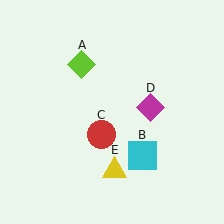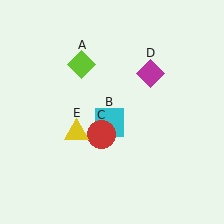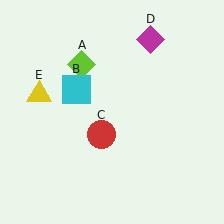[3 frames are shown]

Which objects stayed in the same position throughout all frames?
Lime diamond (object A) and red circle (object C) remained stationary.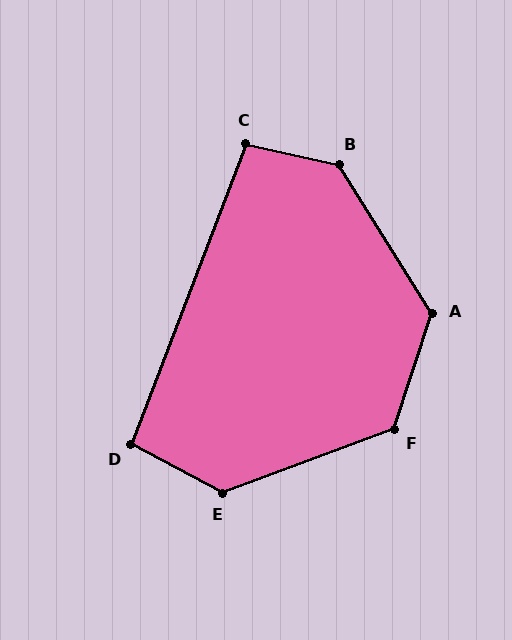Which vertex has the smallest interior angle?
D, at approximately 97 degrees.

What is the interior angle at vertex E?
Approximately 132 degrees (obtuse).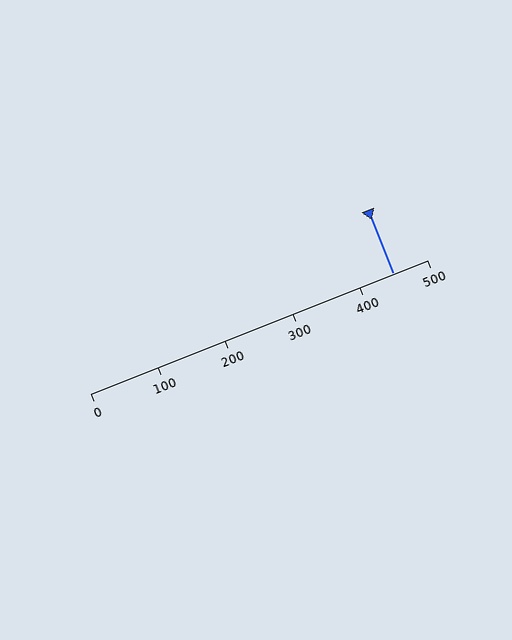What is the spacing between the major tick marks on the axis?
The major ticks are spaced 100 apart.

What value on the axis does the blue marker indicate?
The marker indicates approximately 450.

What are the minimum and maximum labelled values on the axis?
The axis runs from 0 to 500.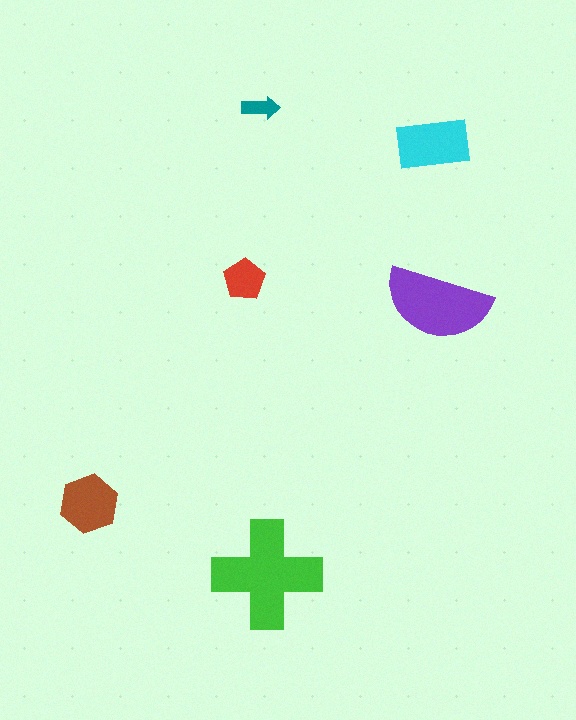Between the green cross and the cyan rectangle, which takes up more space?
The green cross.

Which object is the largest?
The green cross.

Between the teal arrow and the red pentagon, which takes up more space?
The red pentagon.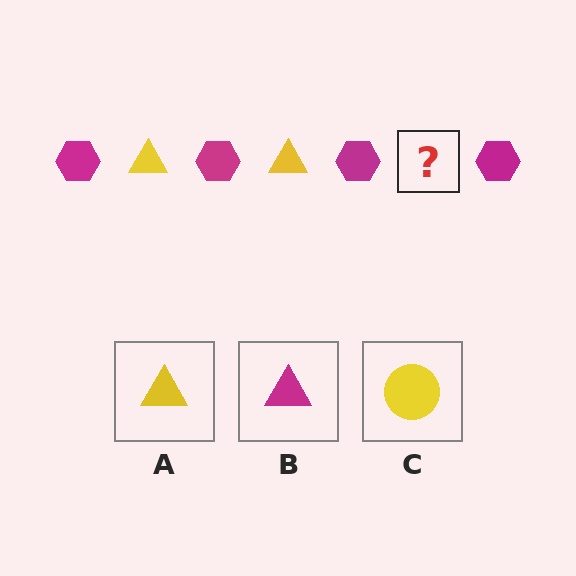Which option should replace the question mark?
Option A.